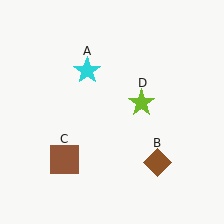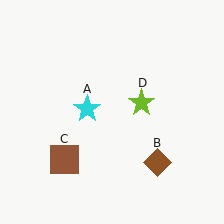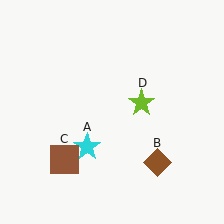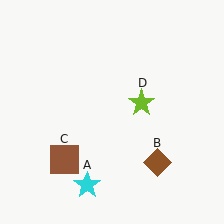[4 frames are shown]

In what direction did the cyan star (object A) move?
The cyan star (object A) moved down.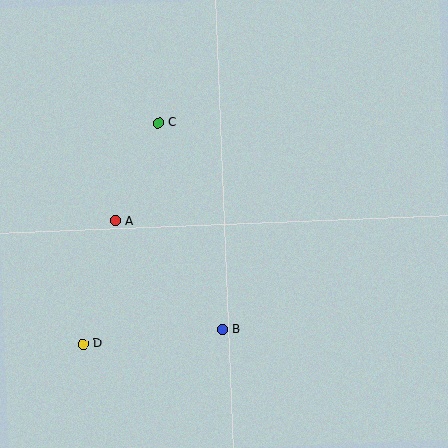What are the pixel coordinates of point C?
Point C is at (158, 123).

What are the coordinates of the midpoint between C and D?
The midpoint between C and D is at (121, 233).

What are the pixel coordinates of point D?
Point D is at (83, 344).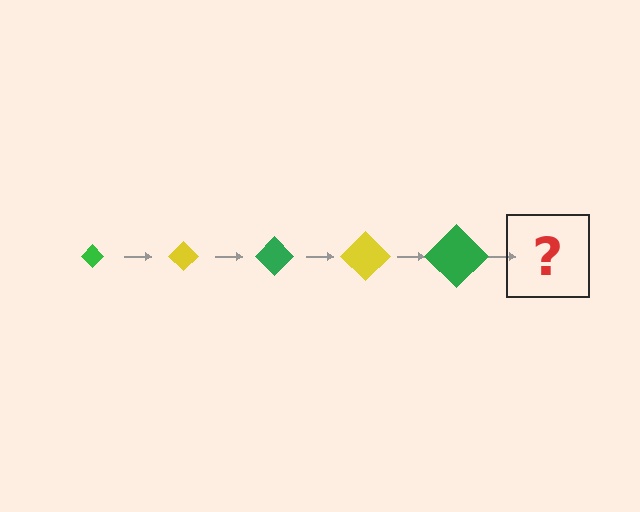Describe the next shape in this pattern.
It should be a yellow diamond, larger than the previous one.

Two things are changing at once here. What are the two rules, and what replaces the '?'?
The two rules are that the diamond grows larger each step and the color cycles through green and yellow. The '?' should be a yellow diamond, larger than the previous one.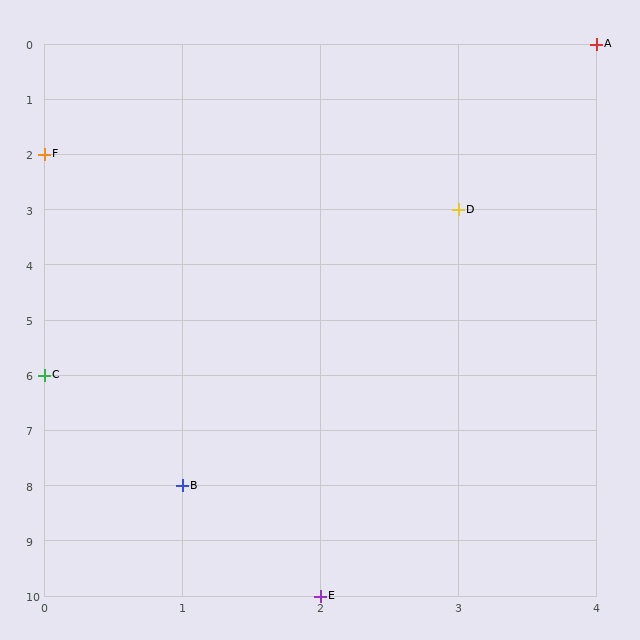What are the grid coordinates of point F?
Point F is at grid coordinates (0, 2).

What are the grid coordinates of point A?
Point A is at grid coordinates (4, 0).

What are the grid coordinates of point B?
Point B is at grid coordinates (1, 8).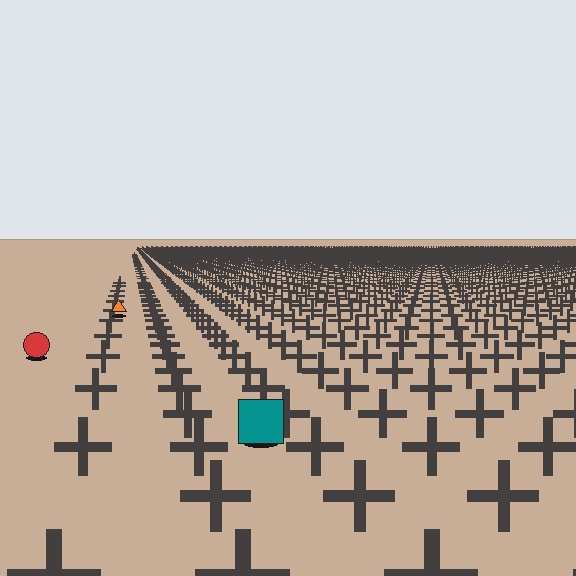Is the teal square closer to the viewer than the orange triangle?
Yes. The teal square is closer — you can tell from the texture gradient: the ground texture is coarser near it.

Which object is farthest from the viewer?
The orange triangle is farthest from the viewer. It appears smaller and the ground texture around it is denser.